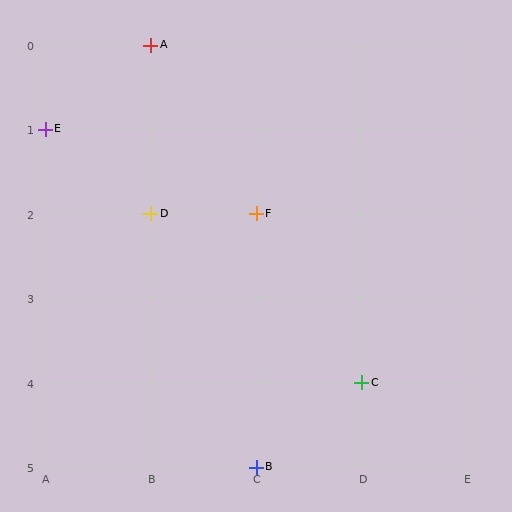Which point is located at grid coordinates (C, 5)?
Point B is at (C, 5).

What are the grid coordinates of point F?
Point F is at grid coordinates (C, 2).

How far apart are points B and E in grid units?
Points B and E are 2 columns and 4 rows apart (about 4.5 grid units diagonally).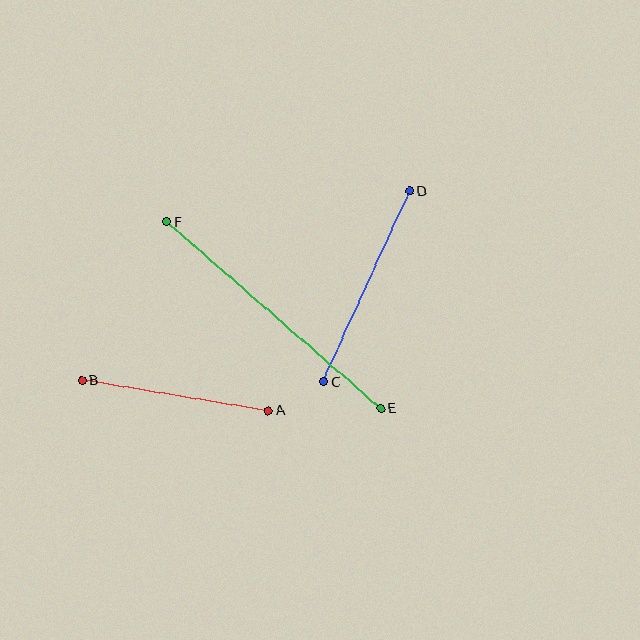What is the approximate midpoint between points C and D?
The midpoint is at approximately (367, 286) pixels.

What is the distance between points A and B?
The distance is approximately 189 pixels.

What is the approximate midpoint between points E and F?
The midpoint is at approximately (274, 315) pixels.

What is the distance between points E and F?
The distance is approximately 283 pixels.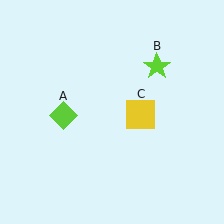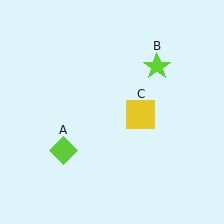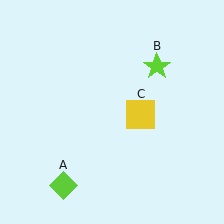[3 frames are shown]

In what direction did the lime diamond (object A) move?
The lime diamond (object A) moved down.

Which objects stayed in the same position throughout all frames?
Lime star (object B) and yellow square (object C) remained stationary.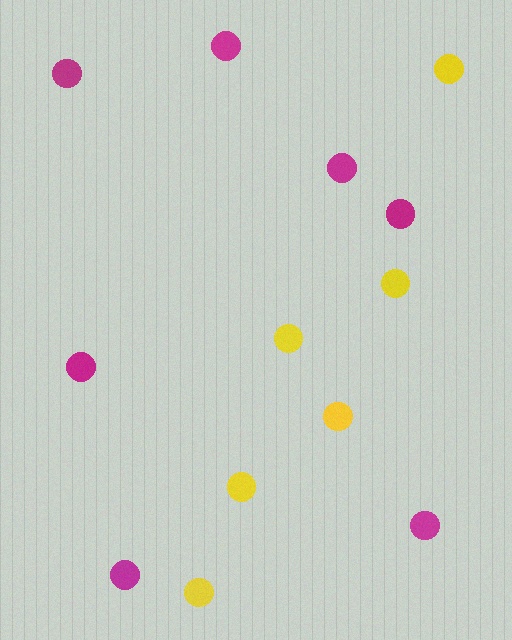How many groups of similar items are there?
There are 2 groups: one group of magenta circles (7) and one group of yellow circles (6).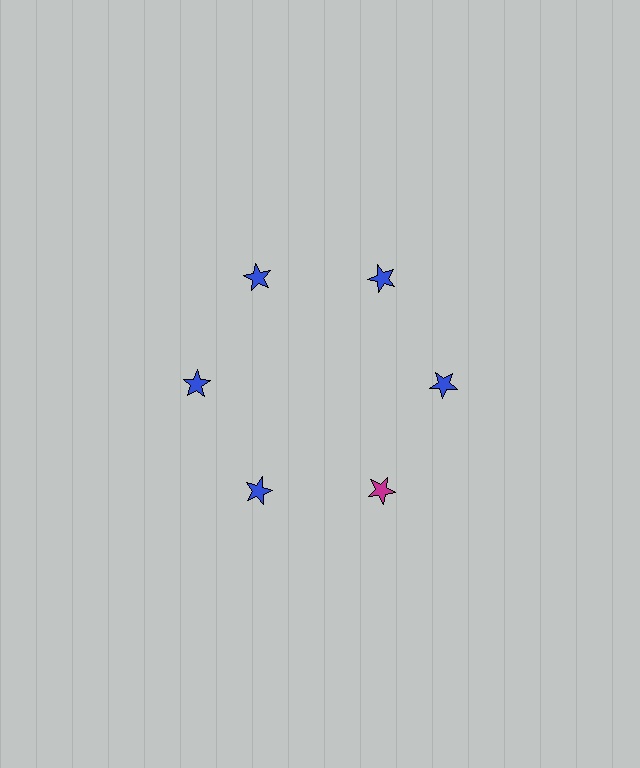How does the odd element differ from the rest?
It has a different color: magenta instead of blue.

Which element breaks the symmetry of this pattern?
The magenta star at roughly the 5 o'clock position breaks the symmetry. All other shapes are blue stars.